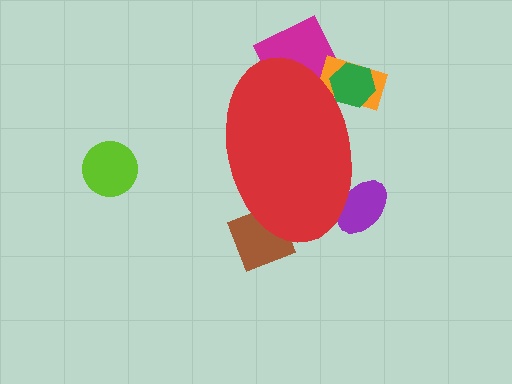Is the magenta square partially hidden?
Yes, the magenta square is partially hidden behind the red ellipse.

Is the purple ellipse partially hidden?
Yes, the purple ellipse is partially hidden behind the red ellipse.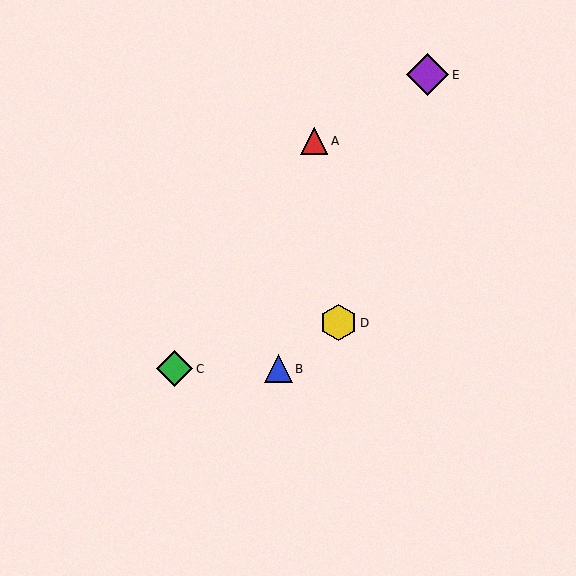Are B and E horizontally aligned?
No, B is at y≈369 and E is at y≈75.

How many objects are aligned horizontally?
2 objects (B, C) are aligned horizontally.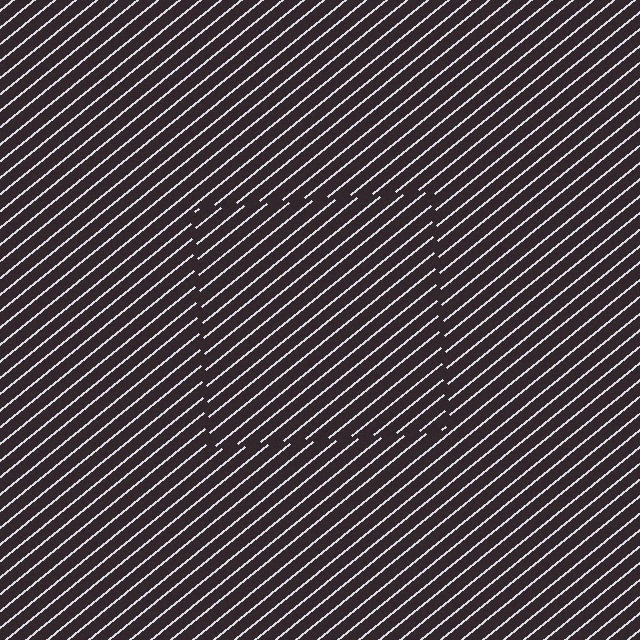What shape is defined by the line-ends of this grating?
An illusory square. The interior of the shape contains the same grating, shifted by half a period — the contour is defined by the phase discontinuity where line-ends from the inner and outer gratings abut.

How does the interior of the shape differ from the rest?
The interior of the shape contains the same grating, shifted by half a period — the contour is defined by the phase discontinuity where line-ends from the inner and outer gratings abut.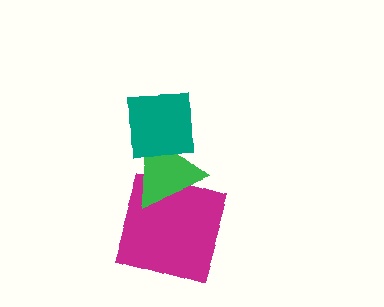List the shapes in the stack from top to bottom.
From top to bottom: the teal square, the green triangle, the magenta square.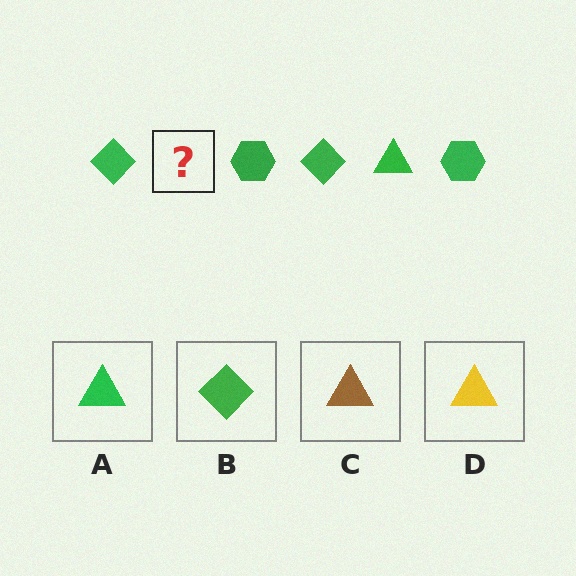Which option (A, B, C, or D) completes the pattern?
A.